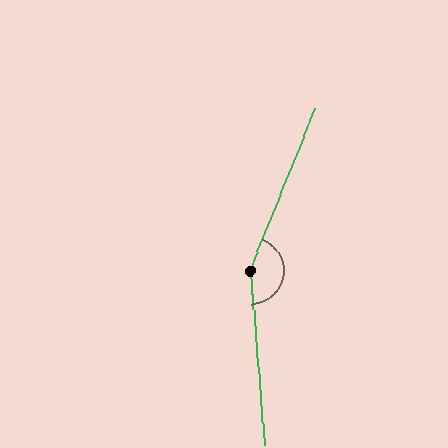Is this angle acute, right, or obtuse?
It is obtuse.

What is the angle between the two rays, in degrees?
Approximately 153 degrees.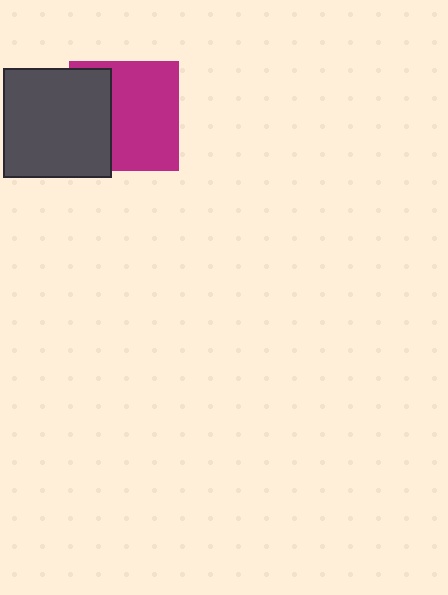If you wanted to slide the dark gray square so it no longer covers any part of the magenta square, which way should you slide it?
Slide it left — that is the most direct way to separate the two shapes.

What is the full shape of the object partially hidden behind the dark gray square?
The partially hidden object is a magenta square.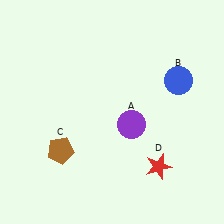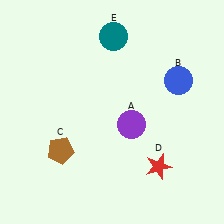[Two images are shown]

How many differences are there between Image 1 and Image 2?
There is 1 difference between the two images.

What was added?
A teal circle (E) was added in Image 2.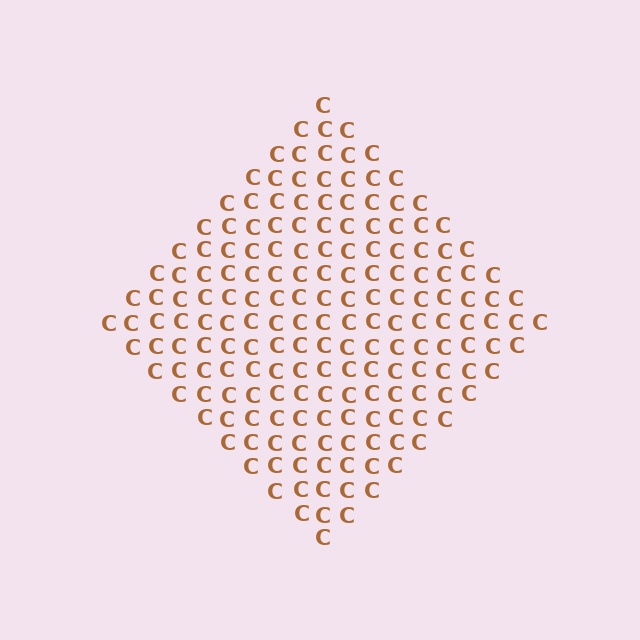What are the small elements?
The small elements are letter C's.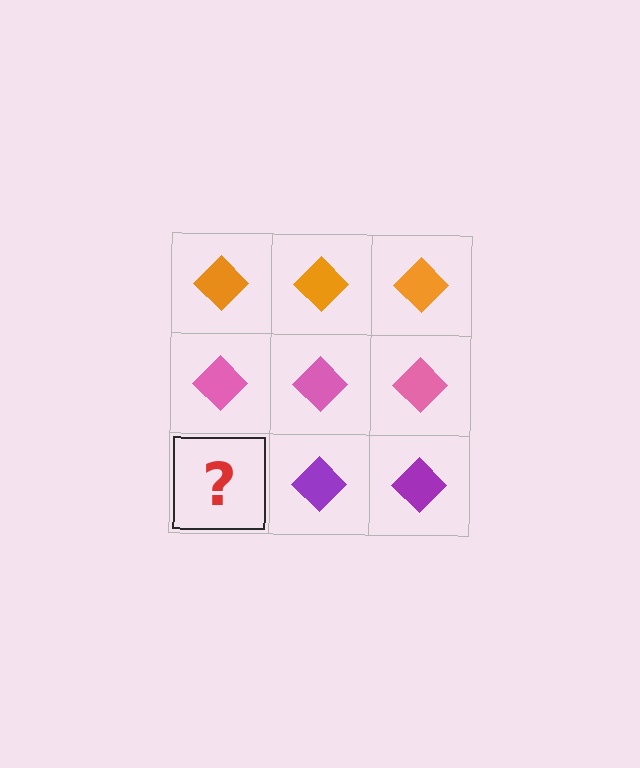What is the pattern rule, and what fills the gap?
The rule is that each row has a consistent color. The gap should be filled with a purple diamond.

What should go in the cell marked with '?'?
The missing cell should contain a purple diamond.